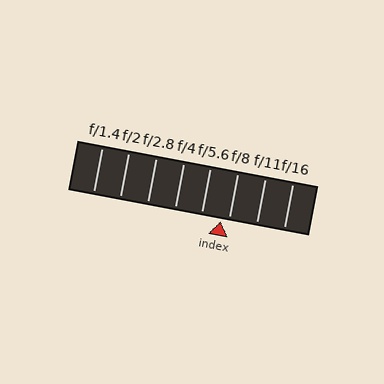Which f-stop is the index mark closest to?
The index mark is closest to f/8.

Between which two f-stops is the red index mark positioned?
The index mark is between f/5.6 and f/8.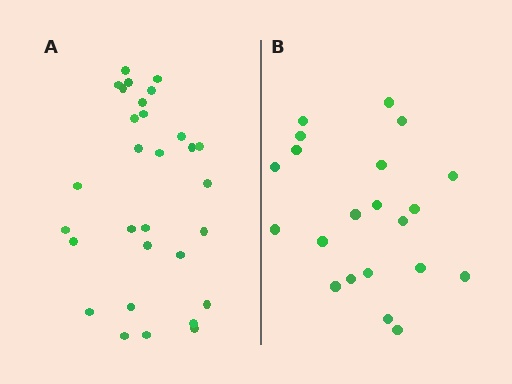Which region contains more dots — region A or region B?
Region A (the left region) has more dots.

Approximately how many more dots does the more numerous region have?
Region A has roughly 8 or so more dots than region B.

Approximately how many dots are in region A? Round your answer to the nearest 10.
About 30 dots.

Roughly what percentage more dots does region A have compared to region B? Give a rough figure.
About 45% more.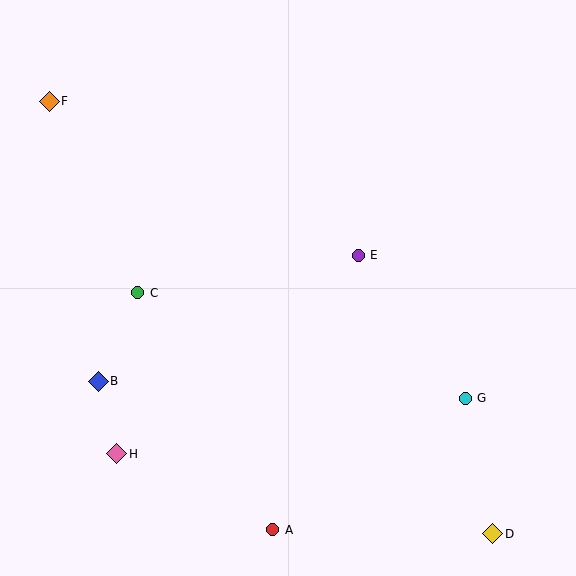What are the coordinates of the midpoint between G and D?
The midpoint between G and D is at (479, 466).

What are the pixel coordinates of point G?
Point G is at (465, 398).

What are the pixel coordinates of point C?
Point C is at (138, 293).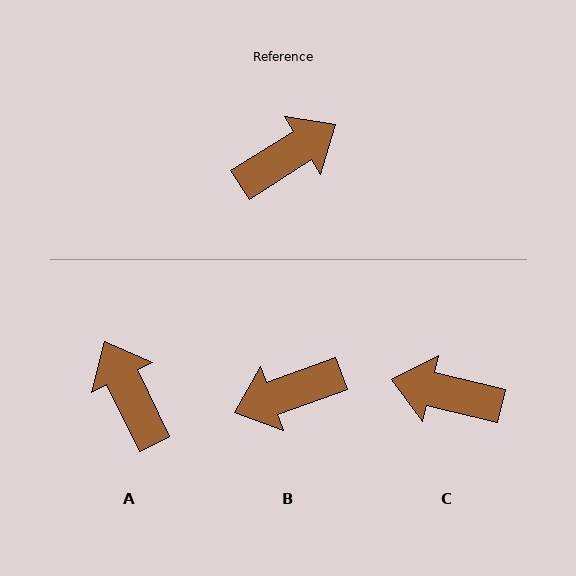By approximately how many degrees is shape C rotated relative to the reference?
Approximately 134 degrees counter-clockwise.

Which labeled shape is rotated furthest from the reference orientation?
B, about 168 degrees away.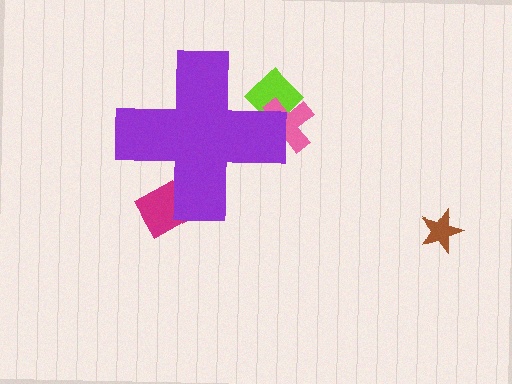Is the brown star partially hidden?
No, the brown star is fully visible.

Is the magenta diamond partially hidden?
Yes, the magenta diamond is partially hidden behind the purple cross.